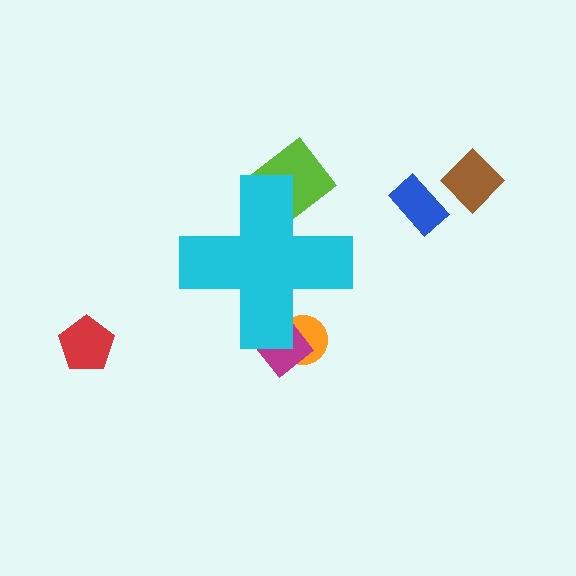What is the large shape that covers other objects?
A cyan cross.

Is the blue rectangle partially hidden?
No, the blue rectangle is fully visible.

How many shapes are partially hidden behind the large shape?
3 shapes are partially hidden.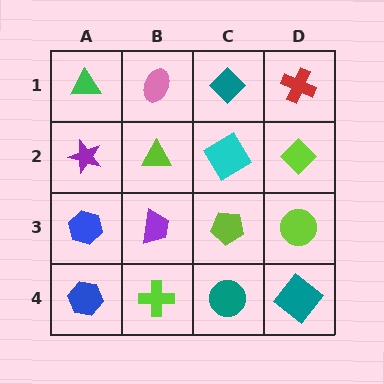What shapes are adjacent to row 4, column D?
A lime circle (row 3, column D), a teal circle (row 4, column C).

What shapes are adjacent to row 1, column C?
A cyan diamond (row 2, column C), a pink ellipse (row 1, column B), a red cross (row 1, column D).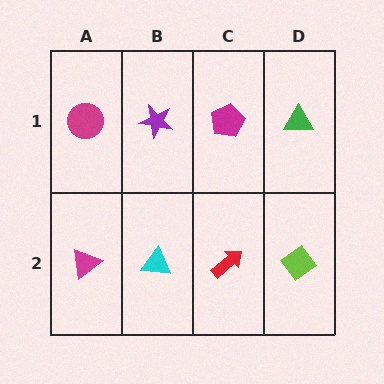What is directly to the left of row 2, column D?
A red arrow.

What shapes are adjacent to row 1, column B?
A cyan triangle (row 2, column B), a magenta circle (row 1, column A), a magenta pentagon (row 1, column C).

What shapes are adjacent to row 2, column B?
A purple star (row 1, column B), a magenta triangle (row 2, column A), a red arrow (row 2, column C).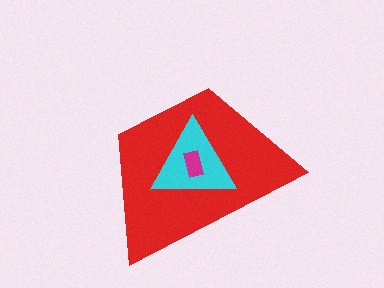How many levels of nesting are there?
3.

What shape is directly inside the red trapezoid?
The cyan triangle.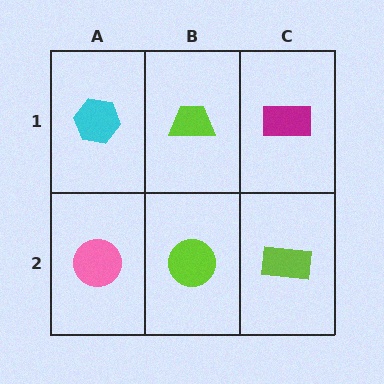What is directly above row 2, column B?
A lime trapezoid.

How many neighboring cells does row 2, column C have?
2.